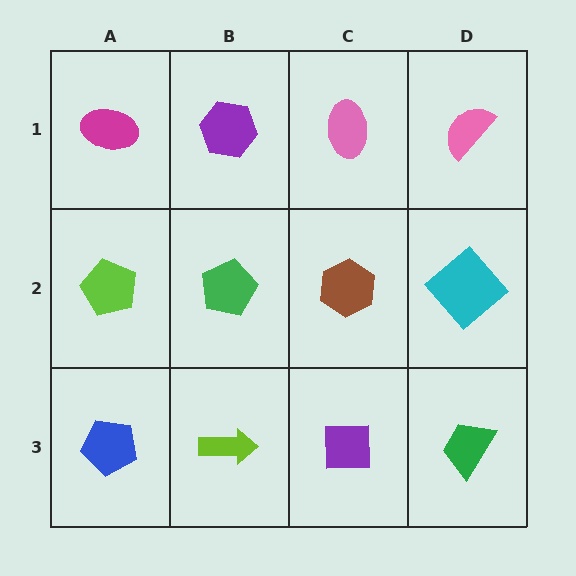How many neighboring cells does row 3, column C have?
3.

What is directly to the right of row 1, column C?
A pink semicircle.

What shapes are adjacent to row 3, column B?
A green pentagon (row 2, column B), a blue pentagon (row 3, column A), a purple square (row 3, column C).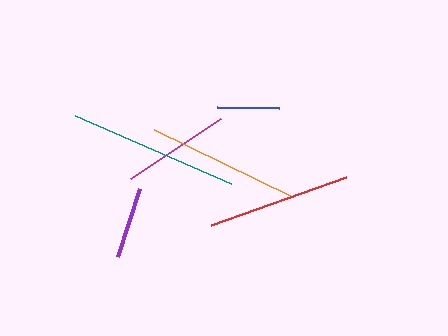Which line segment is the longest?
The teal line is the longest at approximately 171 pixels.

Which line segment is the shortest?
The blue line is the shortest at approximately 62 pixels.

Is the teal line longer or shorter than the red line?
The teal line is longer than the red line.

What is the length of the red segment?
The red segment is approximately 144 pixels long.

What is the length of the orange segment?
The orange segment is approximately 153 pixels long.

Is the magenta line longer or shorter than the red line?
The red line is longer than the magenta line.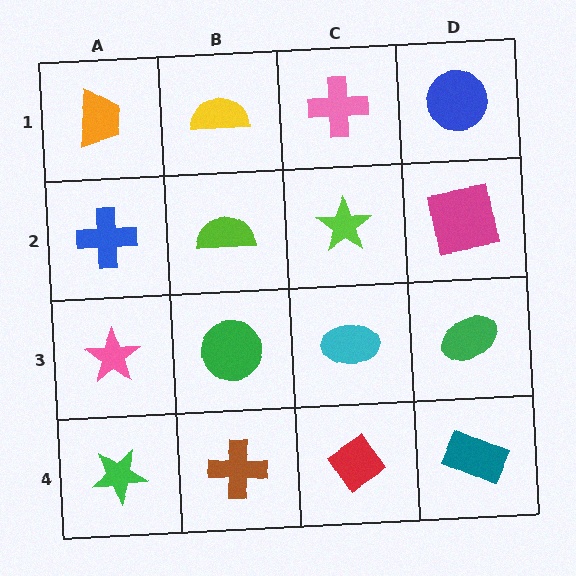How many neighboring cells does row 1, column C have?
3.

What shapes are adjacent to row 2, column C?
A pink cross (row 1, column C), a cyan ellipse (row 3, column C), a lime semicircle (row 2, column B), a magenta square (row 2, column D).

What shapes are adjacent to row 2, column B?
A yellow semicircle (row 1, column B), a green circle (row 3, column B), a blue cross (row 2, column A), a lime star (row 2, column C).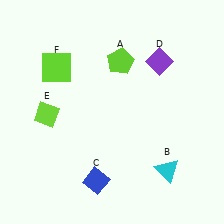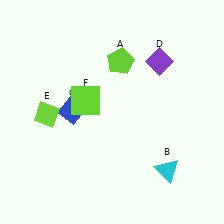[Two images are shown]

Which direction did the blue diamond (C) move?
The blue diamond (C) moved up.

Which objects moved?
The objects that moved are: the blue diamond (C), the lime square (F).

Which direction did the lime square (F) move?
The lime square (F) moved down.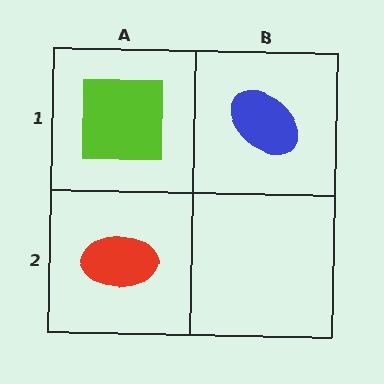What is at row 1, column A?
A lime square.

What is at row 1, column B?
A blue ellipse.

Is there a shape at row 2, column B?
No, that cell is empty.